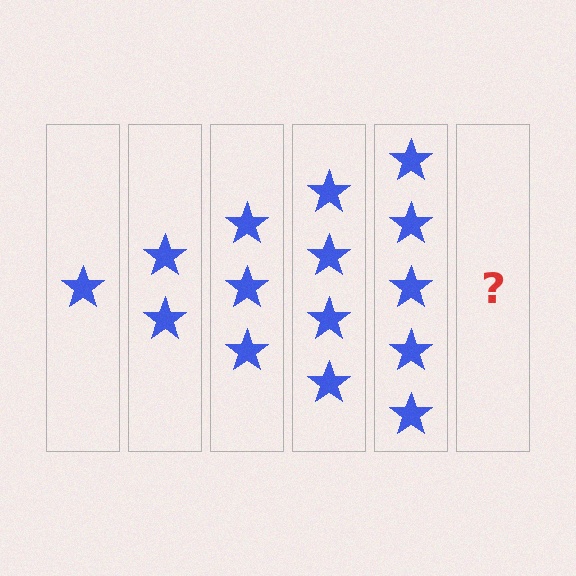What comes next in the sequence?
The next element should be 6 stars.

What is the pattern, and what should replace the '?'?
The pattern is that each step adds one more star. The '?' should be 6 stars.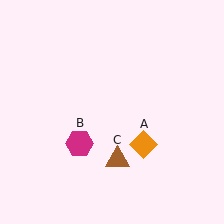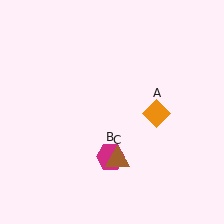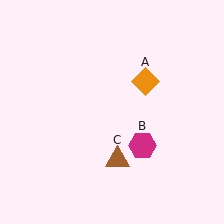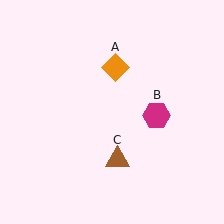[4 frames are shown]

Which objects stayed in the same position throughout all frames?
Brown triangle (object C) remained stationary.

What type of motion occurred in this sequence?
The orange diamond (object A), magenta hexagon (object B) rotated counterclockwise around the center of the scene.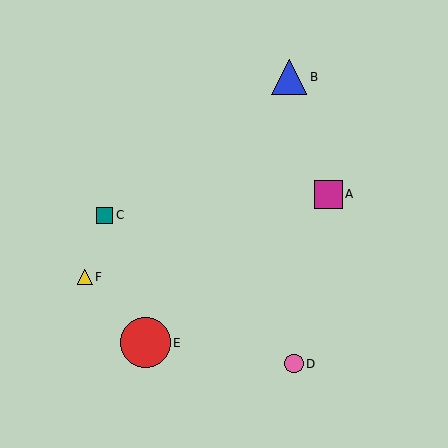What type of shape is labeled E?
Shape E is a red circle.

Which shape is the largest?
The red circle (labeled E) is the largest.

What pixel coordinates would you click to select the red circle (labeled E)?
Click at (145, 343) to select the red circle E.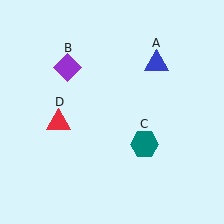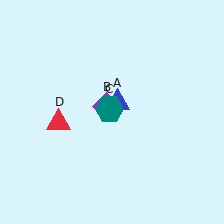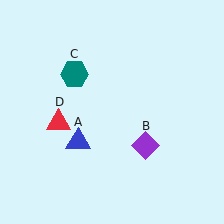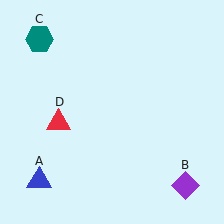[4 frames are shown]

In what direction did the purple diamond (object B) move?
The purple diamond (object B) moved down and to the right.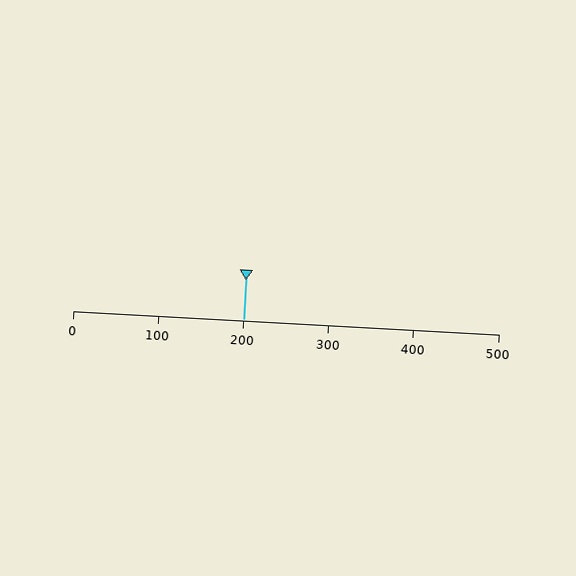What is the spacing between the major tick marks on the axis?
The major ticks are spaced 100 apart.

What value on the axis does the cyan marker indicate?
The marker indicates approximately 200.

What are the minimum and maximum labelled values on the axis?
The axis runs from 0 to 500.